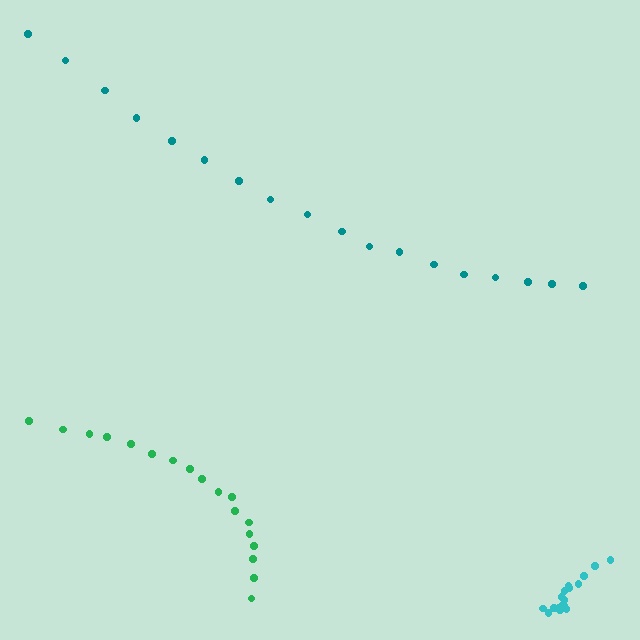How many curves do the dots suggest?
There are 3 distinct paths.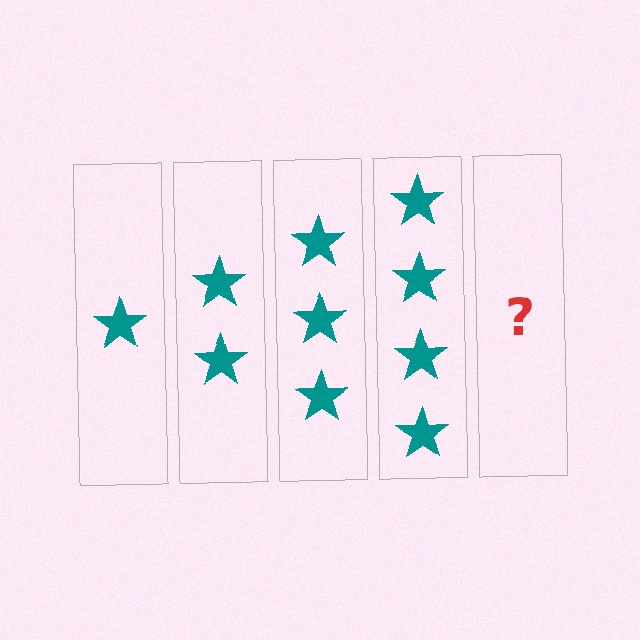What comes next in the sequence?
The next element should be 5 stars.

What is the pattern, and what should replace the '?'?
The pattern is that each step adds one more star. The '?' should be 5 stars.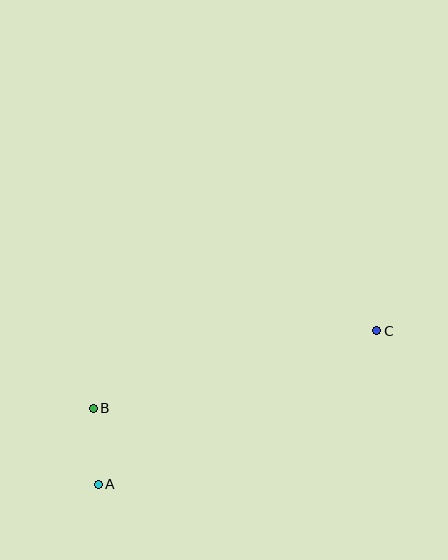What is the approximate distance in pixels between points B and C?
The distance between B and C is approximately 294 pixels.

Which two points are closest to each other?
Points A and B are closest to each other.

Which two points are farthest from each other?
Points A and C are farthest from each other.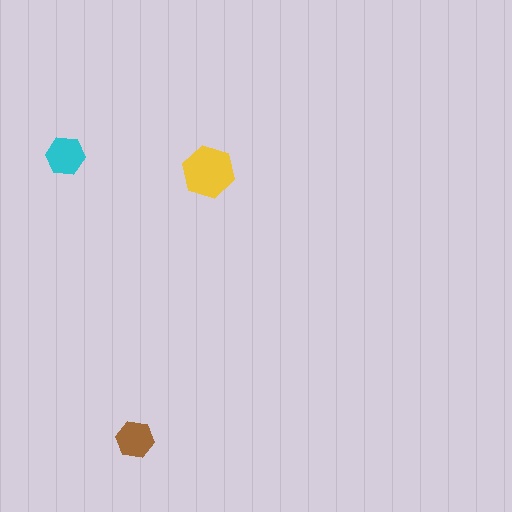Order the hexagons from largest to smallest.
the yellow one, the cyan one, the brown one.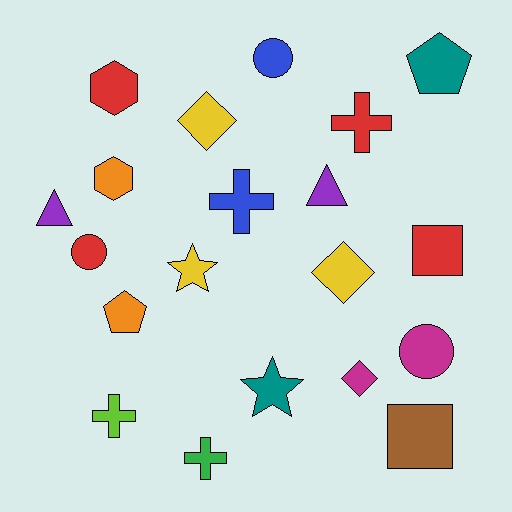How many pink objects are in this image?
There are no pink objects.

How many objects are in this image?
There are 20 objects.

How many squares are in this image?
There are 2 squares.